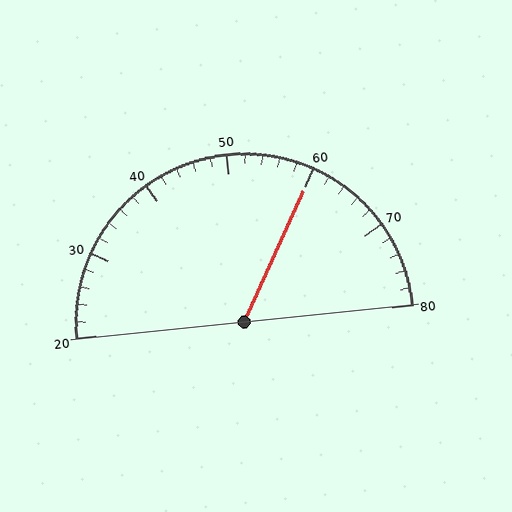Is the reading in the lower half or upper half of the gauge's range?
The reading is in the upper half of the range (20 to 80).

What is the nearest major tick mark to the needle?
The nearest major tick mark is 60.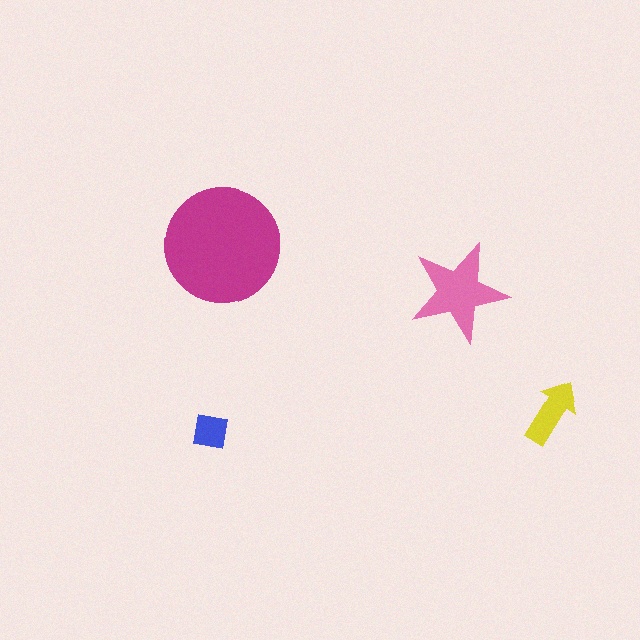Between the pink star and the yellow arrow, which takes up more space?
The pink star.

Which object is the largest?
The magenta circle.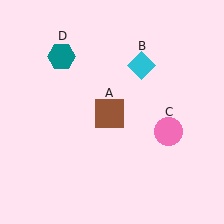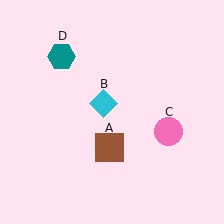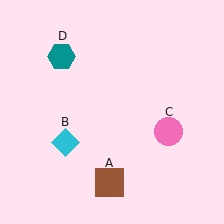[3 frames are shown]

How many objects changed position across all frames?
2 objects changed position: brown square (object A), cyan diamond (object B).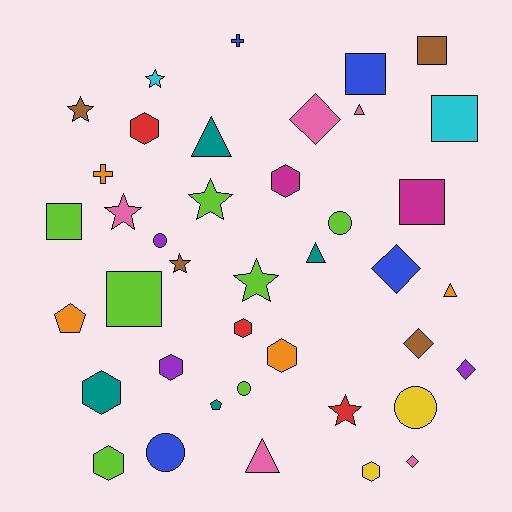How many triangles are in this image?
There are 5 triangles.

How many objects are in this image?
There are 40 objects.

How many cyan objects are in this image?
There are 2 cyan objects.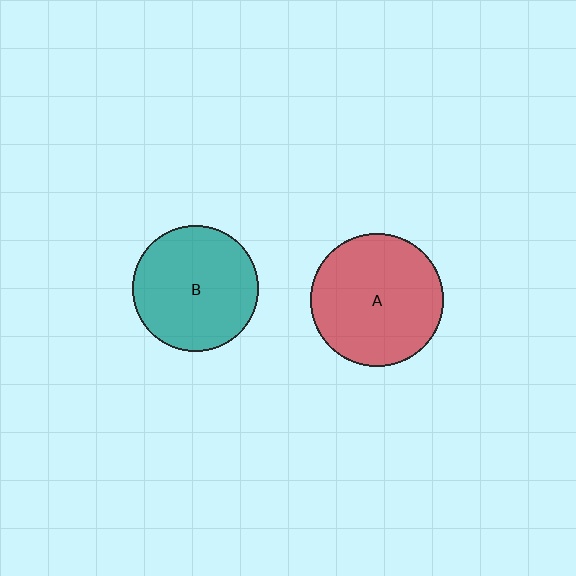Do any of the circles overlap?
No, none of the circles overlap.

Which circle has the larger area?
Circle A (red).